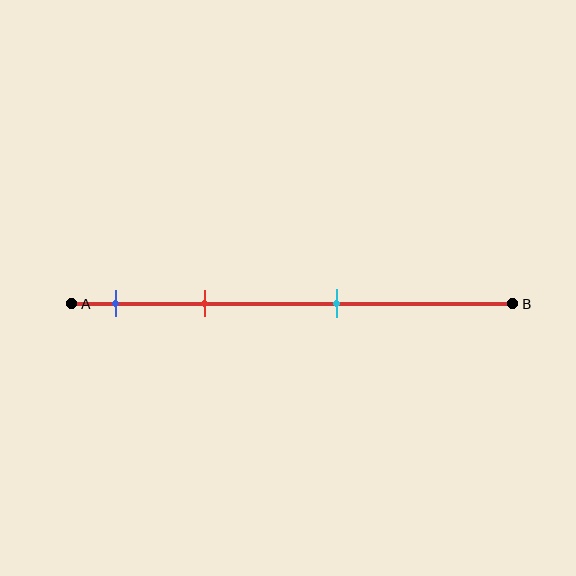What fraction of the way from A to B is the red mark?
The red mark is approximately 30% (0.3) of the way from A to B.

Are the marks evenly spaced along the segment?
No, the marks are not evenly spaced.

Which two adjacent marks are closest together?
The blue and red marks are the closest adjacent pair.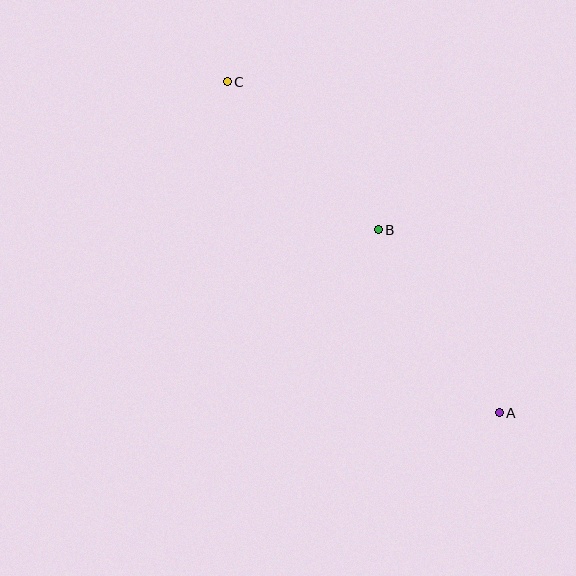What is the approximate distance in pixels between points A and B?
The distance between A and B is approximately 219 pixels.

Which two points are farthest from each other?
Points A and C are farthest from each other.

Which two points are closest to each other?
Points B and C are closest to each other.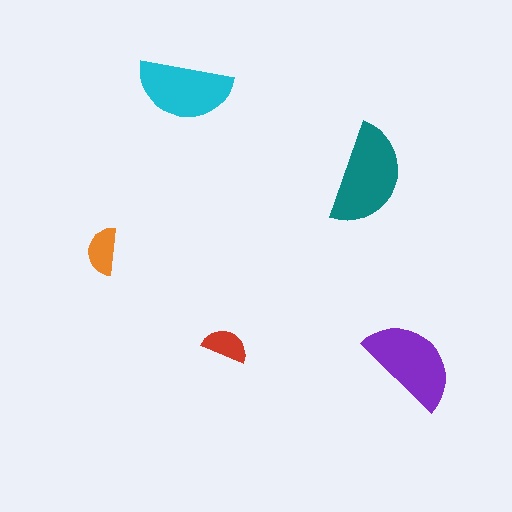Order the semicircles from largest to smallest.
the teal one, the purple one, the cyan one, the orange one, the red one.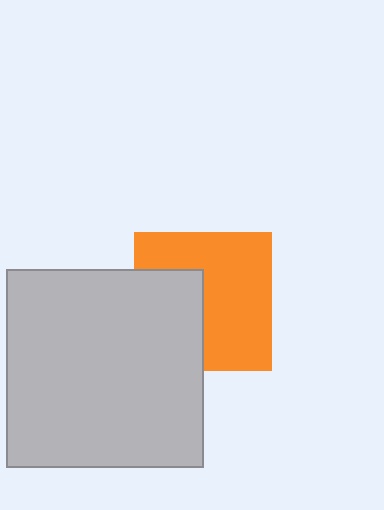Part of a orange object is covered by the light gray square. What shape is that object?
It is a square.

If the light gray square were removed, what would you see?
You would see the complete orange square.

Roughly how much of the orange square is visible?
About half of it is visible (roughly 63%).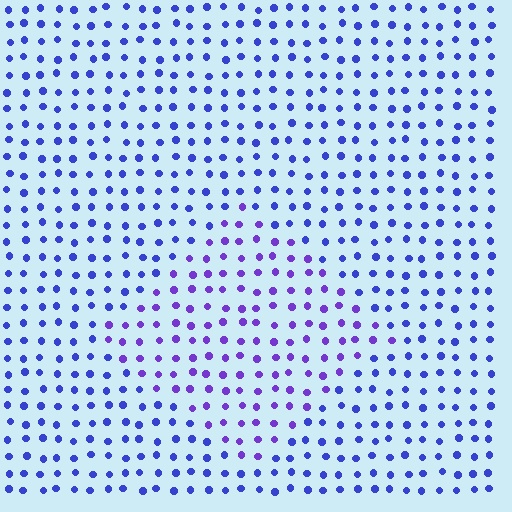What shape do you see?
I see a diamond.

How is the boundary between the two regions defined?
The boundary is defined purely by a slight shift in hue (about 29 degrees). Spacing, size, and orientation are identical on both sides.